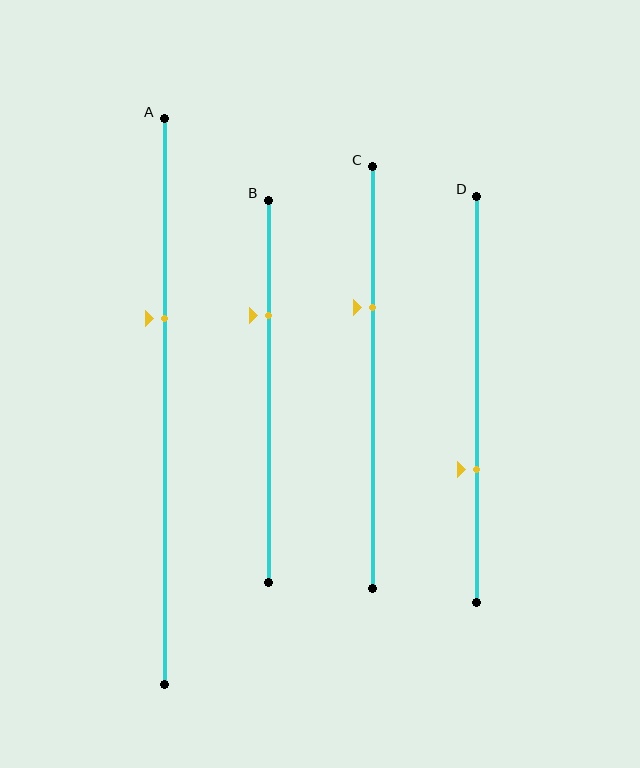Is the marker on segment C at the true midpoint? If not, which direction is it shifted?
No, the marker on segment C is shifted upward by about 17% of the segment length.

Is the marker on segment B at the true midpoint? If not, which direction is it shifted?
No, the marker on segment B is shifted upward by about 20% of the segment length.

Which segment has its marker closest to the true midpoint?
Segment A has its marker closest to the true midpoint.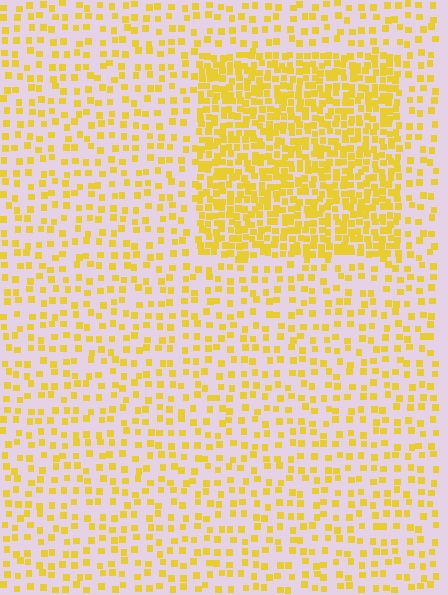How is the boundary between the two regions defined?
The boundary is defined by a change in element density (approximately 2.5x ratio). All elements are the same color, size, and shape.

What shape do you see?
I see a rectangle.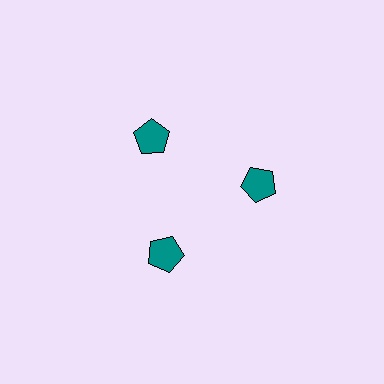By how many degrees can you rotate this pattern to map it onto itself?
The pattern maps onto itself every 120 degrees of rotation.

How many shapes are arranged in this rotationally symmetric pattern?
There are 3 shapes, arranged in 3 groups of 1.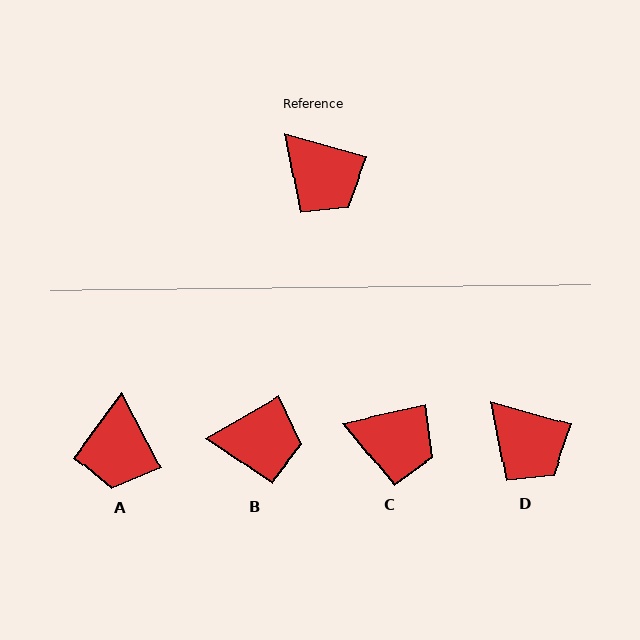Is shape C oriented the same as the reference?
No, it is off by about 28 degrees.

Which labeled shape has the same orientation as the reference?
D.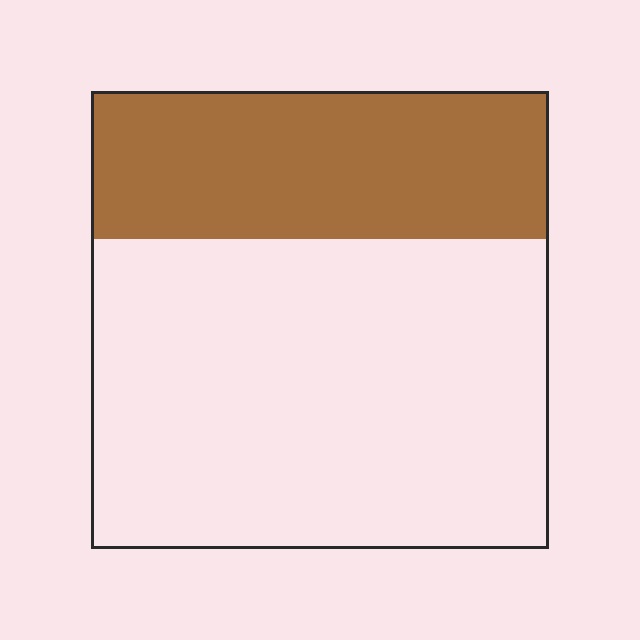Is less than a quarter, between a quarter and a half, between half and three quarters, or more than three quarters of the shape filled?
Between a quarter and a half.